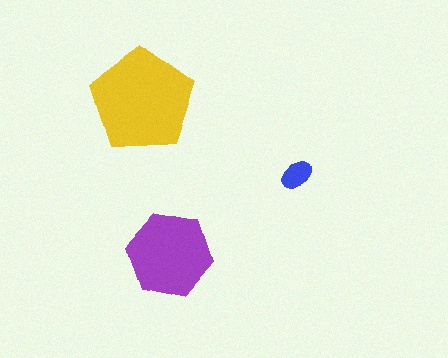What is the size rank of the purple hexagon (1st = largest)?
2nd.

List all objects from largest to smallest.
The yellow pentagon, the purple hexagon, the blue ellipse.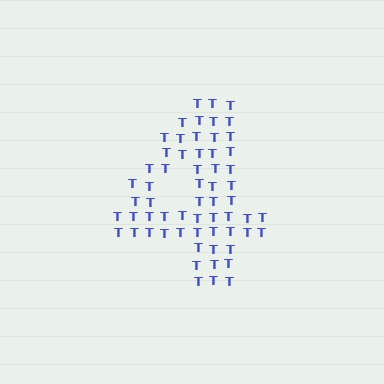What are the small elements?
The small elements are letter T's.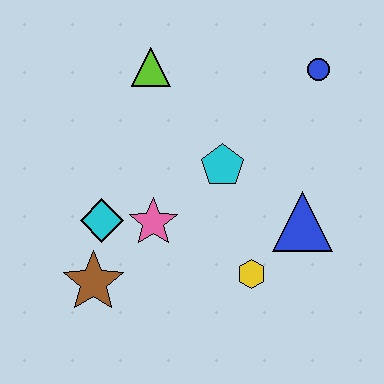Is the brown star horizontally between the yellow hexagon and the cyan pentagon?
No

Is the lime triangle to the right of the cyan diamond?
Yes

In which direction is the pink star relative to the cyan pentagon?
The pink star is to the left of the cyan pentagon.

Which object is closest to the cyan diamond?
The pink star is closest to the cyan diamond.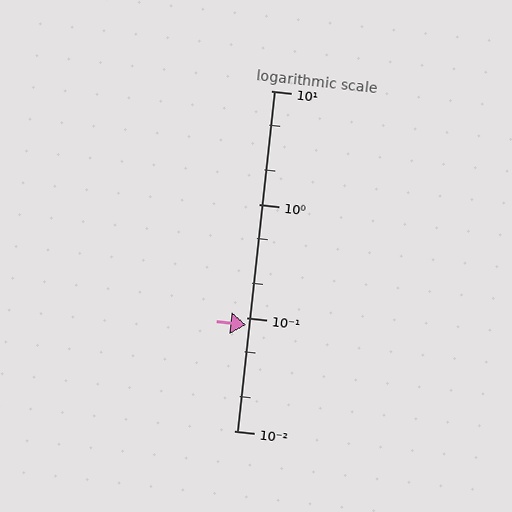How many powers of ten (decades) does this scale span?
The scale spans 3 decades, from 0.01 to 10.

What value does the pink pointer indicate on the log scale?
The pointer indicates approximately 0.086.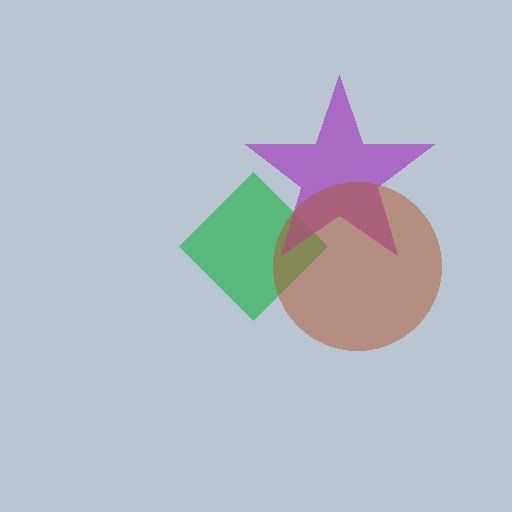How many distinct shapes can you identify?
There are 3 distinct shapes: a green diamond, a purple star, a brown circle.